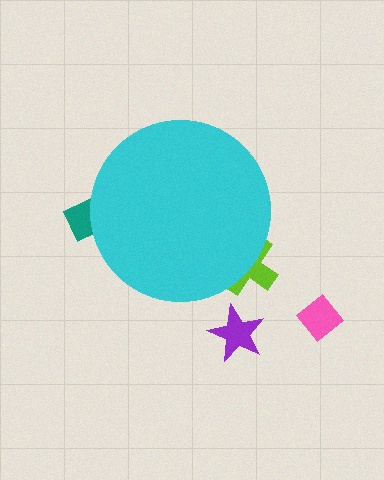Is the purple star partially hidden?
No, the purple star is fully visible.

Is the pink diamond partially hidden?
No, the pink diamond is fully visible.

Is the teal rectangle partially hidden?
Yes, the teal rectangle is partially hidden behind the cyan circle.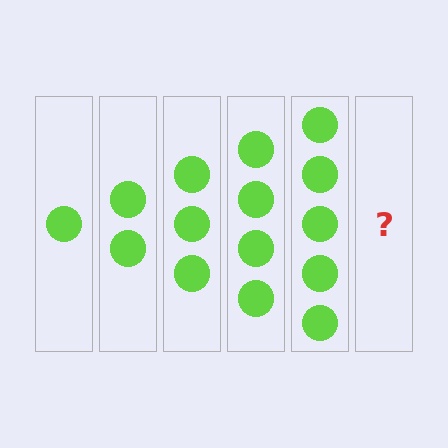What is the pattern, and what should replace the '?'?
The pattern is that each step adds one more circle. The '?' should be 6 circles.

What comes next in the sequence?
The next element should be 6 circles.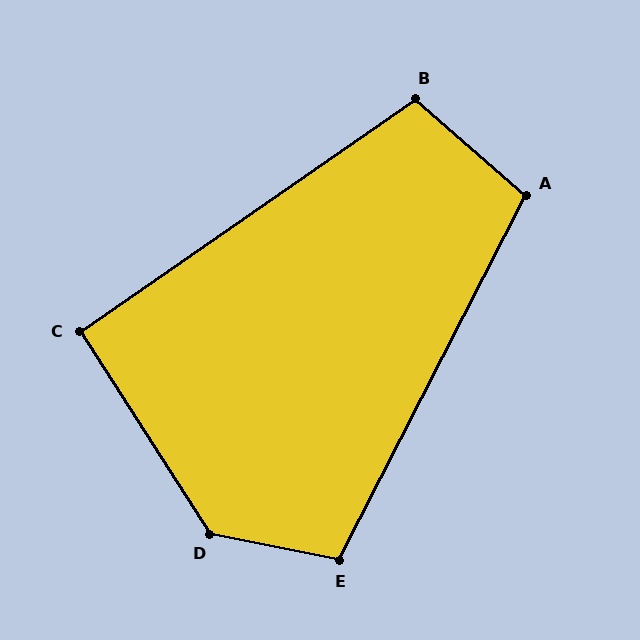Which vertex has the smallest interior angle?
C, at approximately 92 degrees.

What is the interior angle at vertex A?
Approximately 104 degrees (obtuse).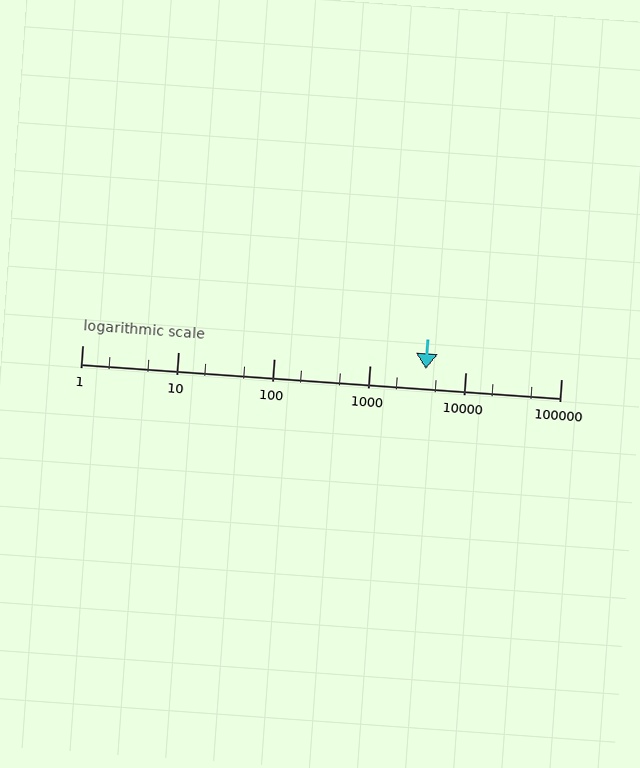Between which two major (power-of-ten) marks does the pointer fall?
The pointer is between 1000 and 10000.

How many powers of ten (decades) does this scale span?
The scale spans 5 decades, from 1 to 100000.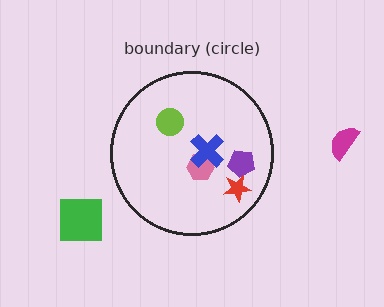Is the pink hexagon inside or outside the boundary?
Inside.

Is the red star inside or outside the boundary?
Inside.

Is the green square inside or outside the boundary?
Outside.